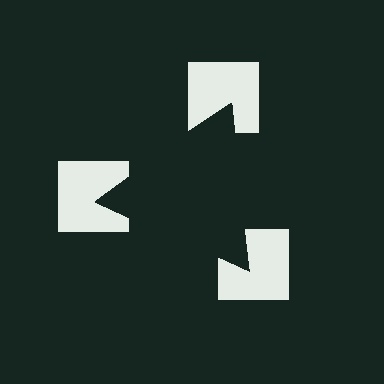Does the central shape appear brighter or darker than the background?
It typically appears slightly darker than the background, even though no actual brightness change is drawn.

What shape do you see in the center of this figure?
An illusory triangle — its edges are inferred from the aligned wedge cuts in the notched squares, not physically drawn.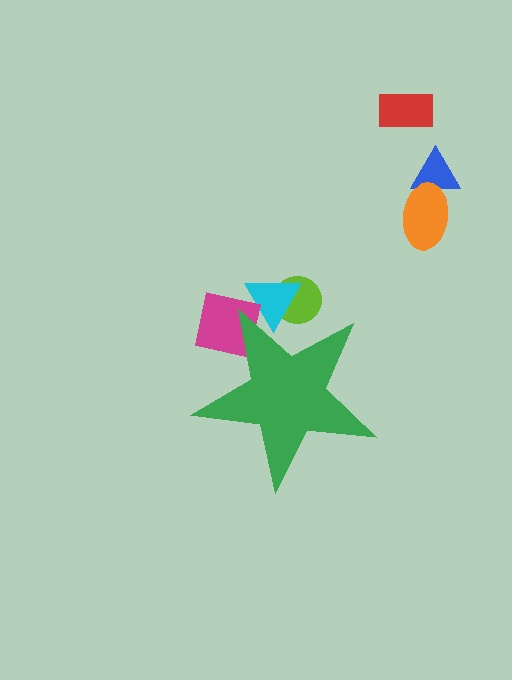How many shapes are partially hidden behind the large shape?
3 shapes are partially hidden.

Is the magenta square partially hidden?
Yes, the magenta square is partially hidden behind the green star.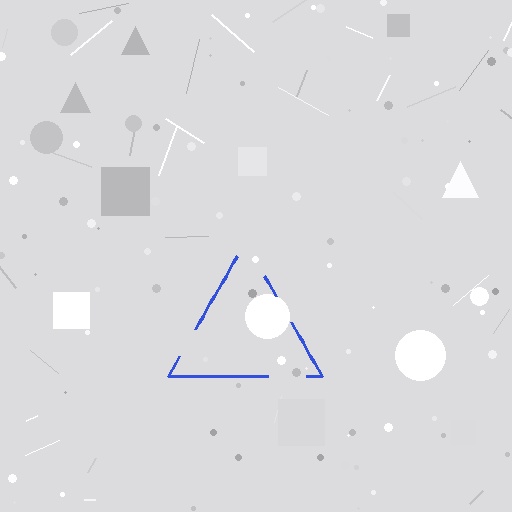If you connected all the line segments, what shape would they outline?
They would outline a triangle.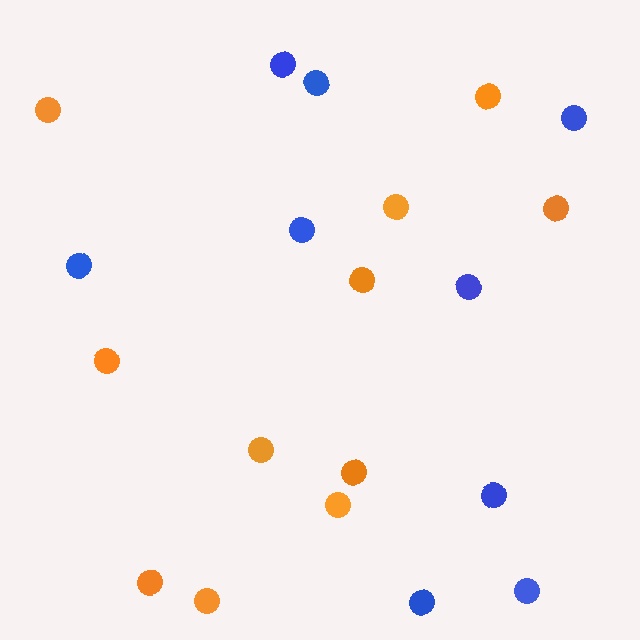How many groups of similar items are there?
There are 2 groups: one group of blue circles (9) and one group of orange circles (11).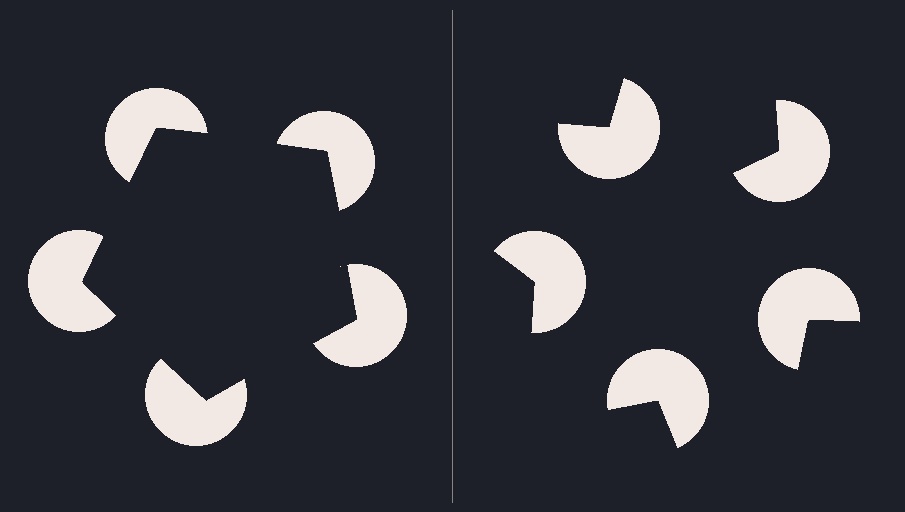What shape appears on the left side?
An illusory pentagon.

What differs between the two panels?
The pac-man discs are positioned identically on both sides; only the wedge orientations differ. On the left they align to a pentagon; on the right they are misaligned.